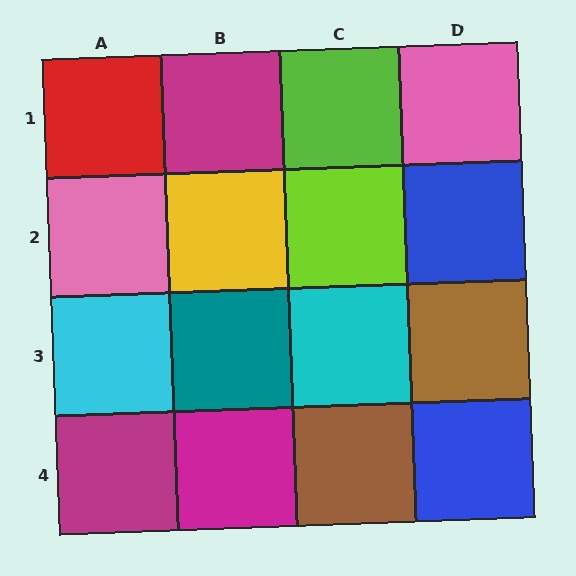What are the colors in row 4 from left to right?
Magenta, magenta, brown, blue.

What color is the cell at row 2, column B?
Yellow.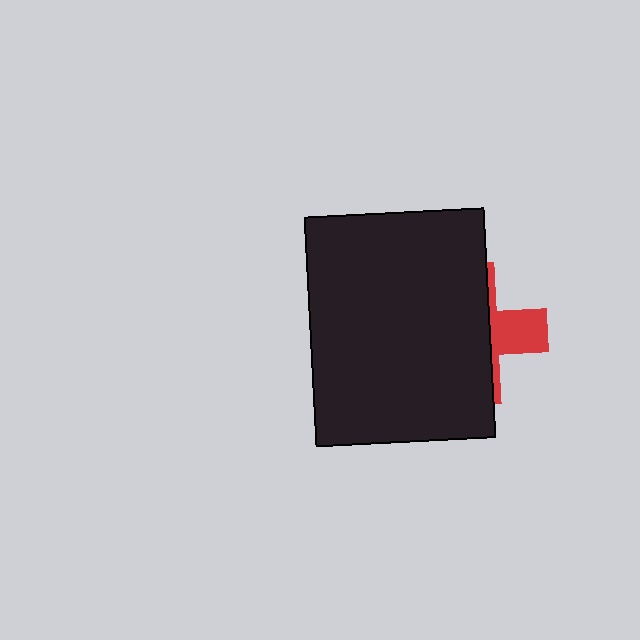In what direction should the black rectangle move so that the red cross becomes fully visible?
The black rectangle should move left. That is the shortest direction to clear the overlap and leave the red cross fully visible.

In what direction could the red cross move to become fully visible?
The red cross could move right. That would shift it out from behind the black rectangle entirely.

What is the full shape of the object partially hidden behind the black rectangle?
The partially hidden object is a red cross.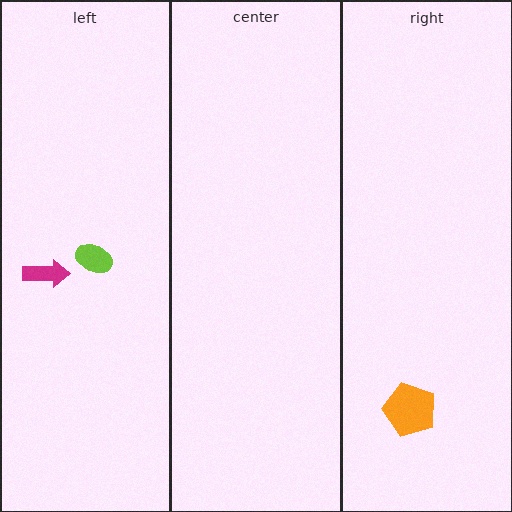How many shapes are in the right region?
1.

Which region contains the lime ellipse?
The left region.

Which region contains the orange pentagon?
The right region.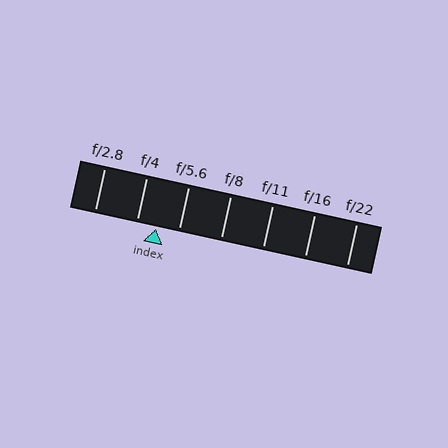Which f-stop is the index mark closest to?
The index mark is closest to f/4.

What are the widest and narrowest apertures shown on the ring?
The widest aperture shown is f/2.8 and the narrowest is f/22.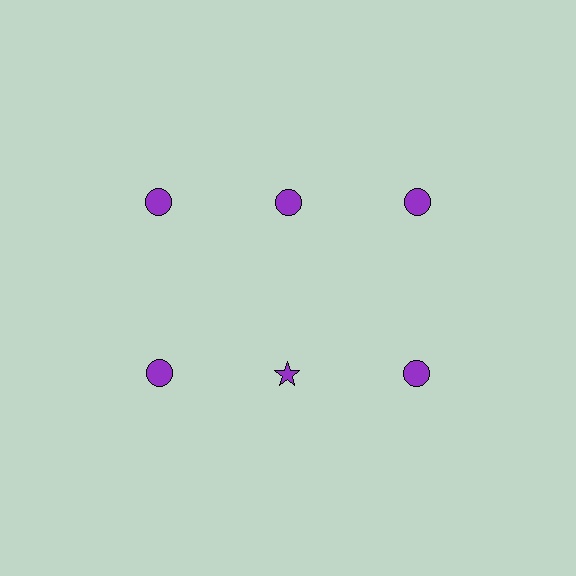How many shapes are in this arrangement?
There are 6 shapes arranged in a grid pattern.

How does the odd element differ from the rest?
It has a different shape: star instead of circle.